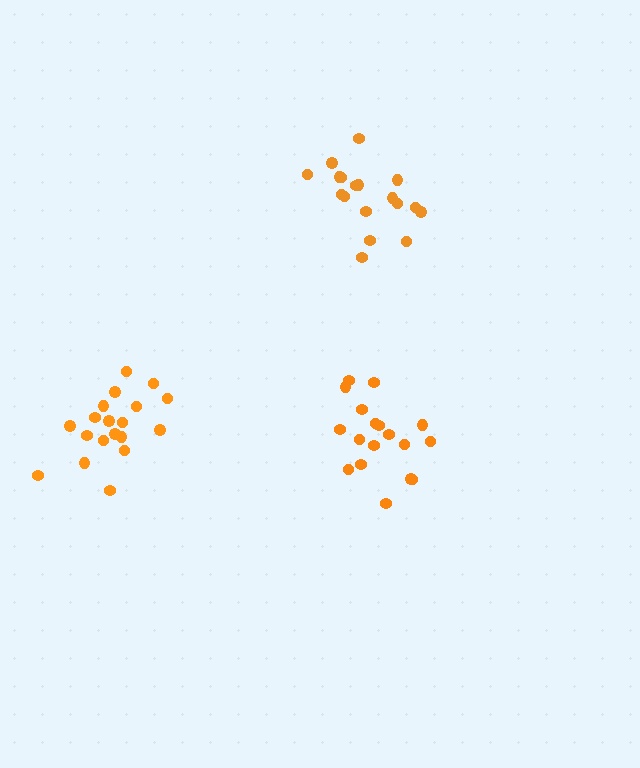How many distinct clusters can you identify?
There are 3 distinct clusters.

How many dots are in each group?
Group 1: 18 dots, Group 2: 19 dots, Group 3: 18 dots (55 total).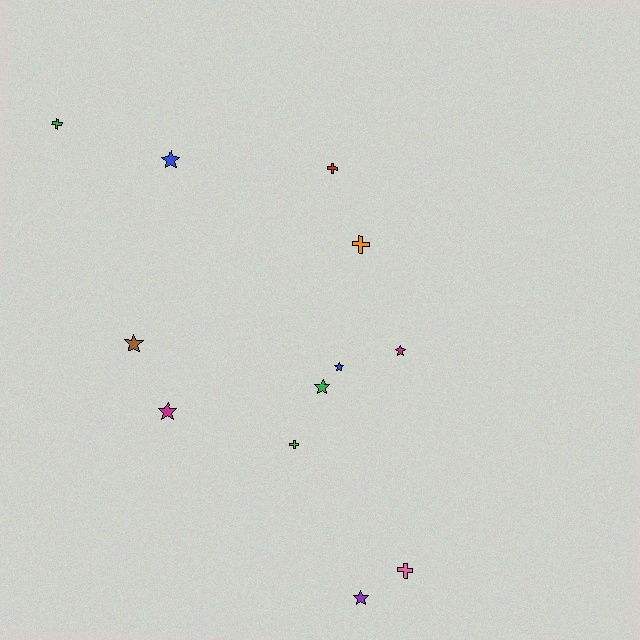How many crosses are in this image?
There are 5 crosses.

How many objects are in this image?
There are 12 objects.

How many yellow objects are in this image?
There are no yellow objects.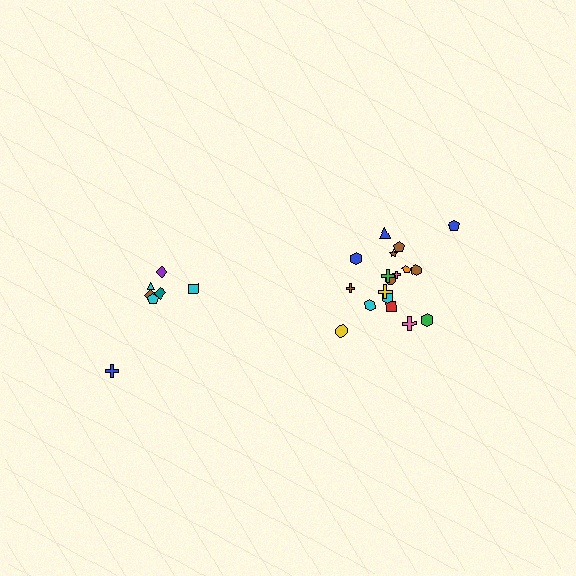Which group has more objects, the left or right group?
The right group.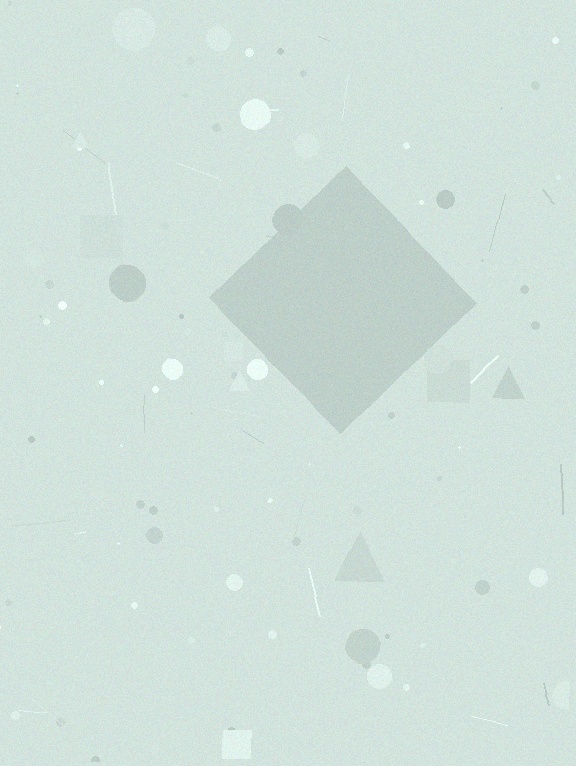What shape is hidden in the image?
A diamond is hidden in the image.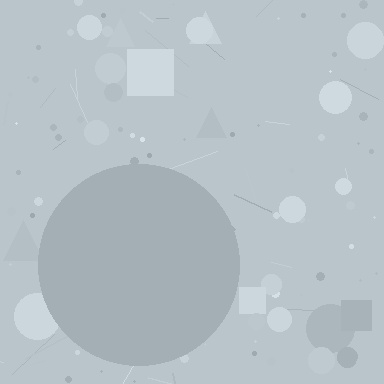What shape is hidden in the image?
A circle is hidden in the image.